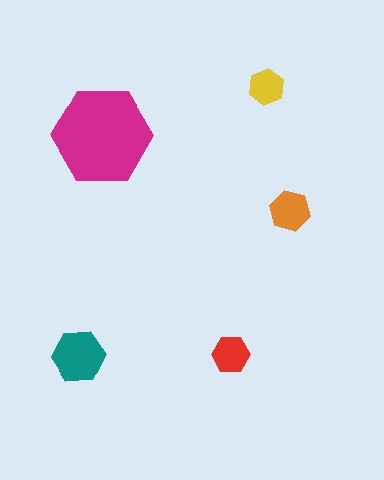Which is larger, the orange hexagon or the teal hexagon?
The teal one.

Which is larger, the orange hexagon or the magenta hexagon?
The magenta one.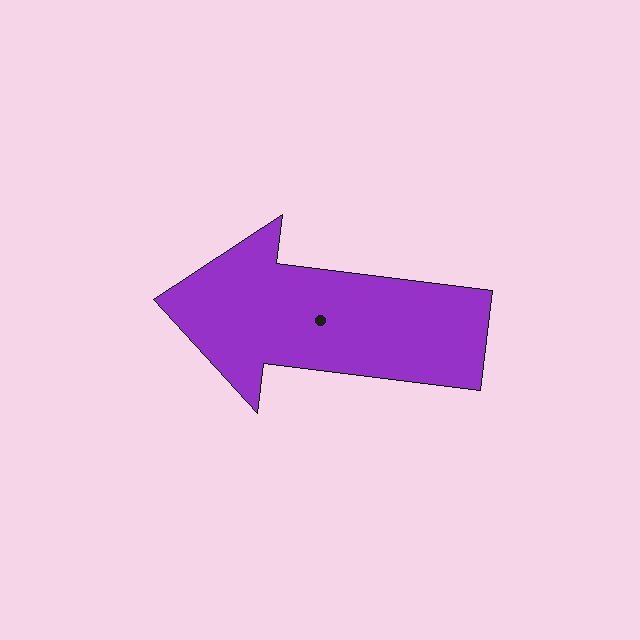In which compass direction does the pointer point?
West.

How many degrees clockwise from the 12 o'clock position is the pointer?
Approximately 277 degrees.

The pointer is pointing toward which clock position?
Roughly 9 o'clock.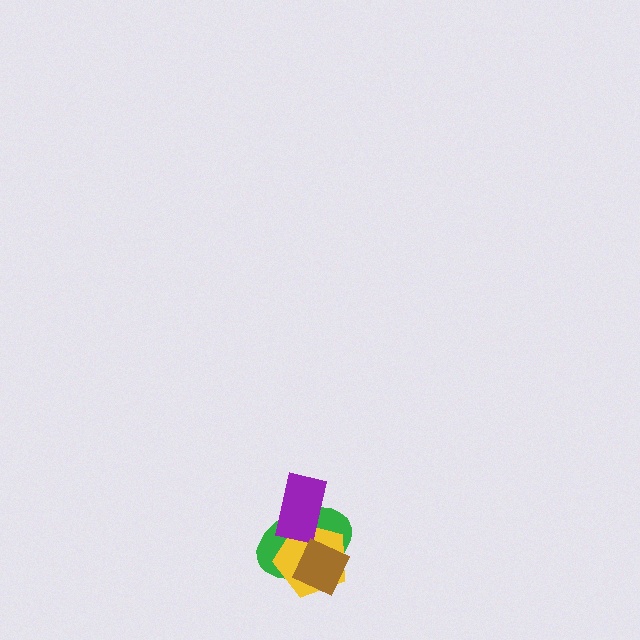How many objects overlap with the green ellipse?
3 objects overlap with the green ellipse.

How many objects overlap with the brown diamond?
2 objects overlap with the brown diamond.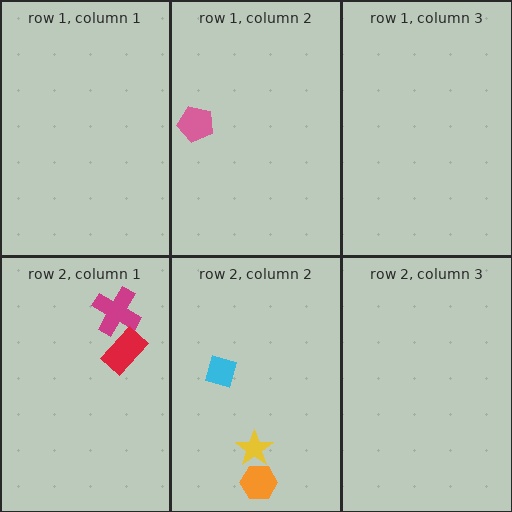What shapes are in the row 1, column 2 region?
The pink pentagon.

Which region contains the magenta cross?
The row 2, column 1 region.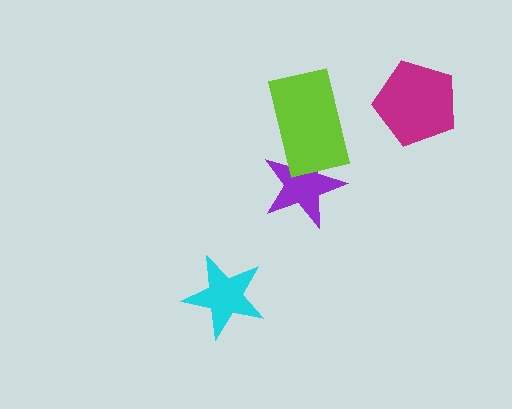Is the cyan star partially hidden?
No, no other shape covers it.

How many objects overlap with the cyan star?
0 objects overlap with the cyan star.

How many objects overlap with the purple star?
1 object overlaps with the purple star.